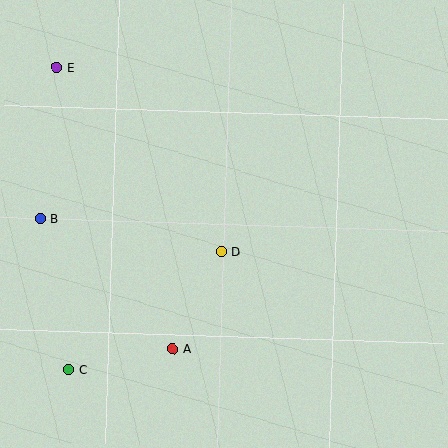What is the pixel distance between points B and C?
The distance between B and C is 154 pixels.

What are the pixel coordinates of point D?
Point D is at (221, 251).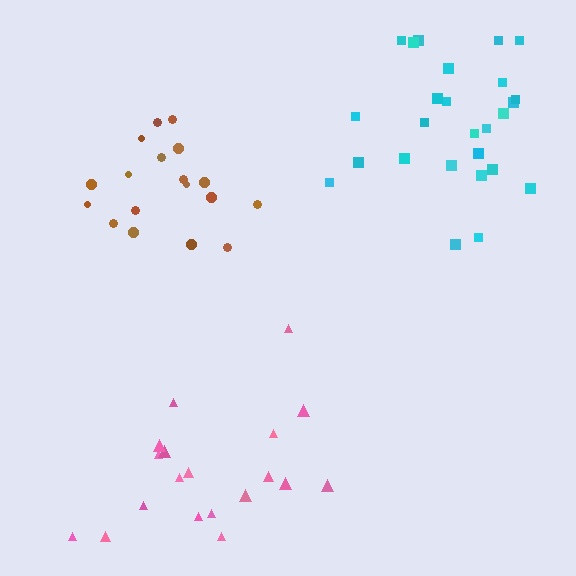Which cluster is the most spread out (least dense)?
Pink.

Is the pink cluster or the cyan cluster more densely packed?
Cyan.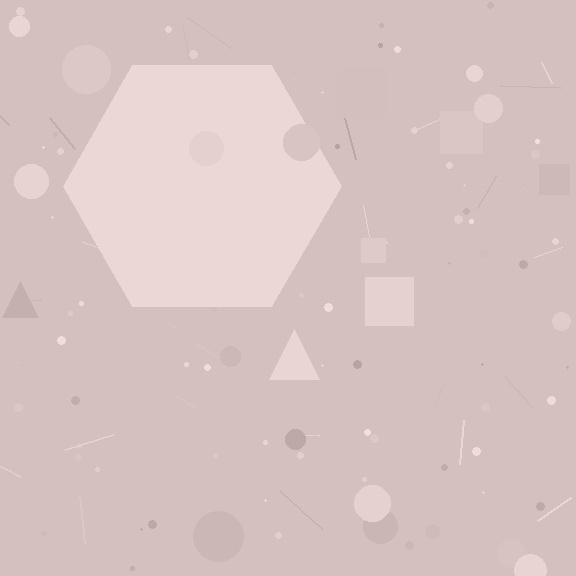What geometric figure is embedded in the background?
A hexagon is embedded in the background.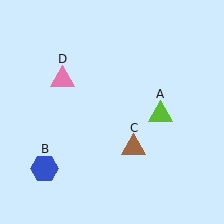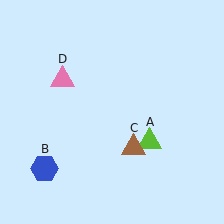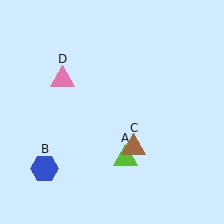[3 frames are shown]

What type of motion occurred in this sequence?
The lime triangle (object A) rotated clockwise around the center of the scene.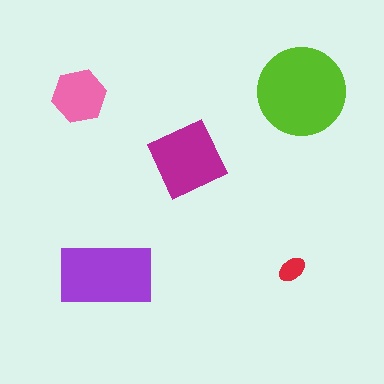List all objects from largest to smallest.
The lime circle, the purple rectangle, the magenta diamond, the pink hexagon, the red ellipse.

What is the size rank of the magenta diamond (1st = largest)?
3rd.